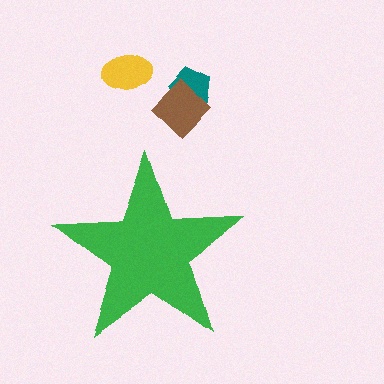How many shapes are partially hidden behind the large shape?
0 shapes are partially hidden.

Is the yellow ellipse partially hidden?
No, the yellow ellipse is fully visible.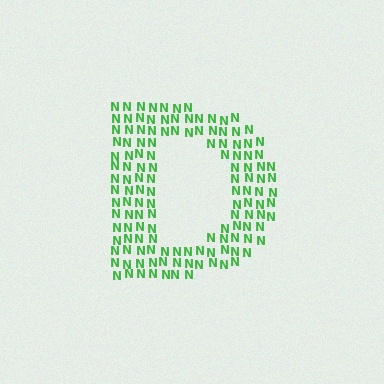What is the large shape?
The large shape is the letter D.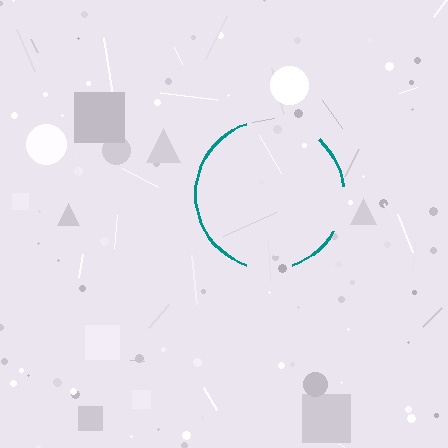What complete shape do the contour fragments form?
The contour fragments form a circle.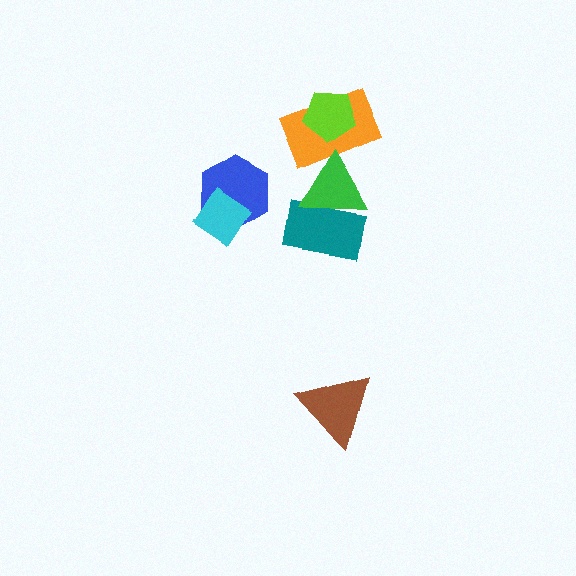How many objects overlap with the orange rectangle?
2 objects overlap with the orange rectangle.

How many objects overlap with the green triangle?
2 objects overlap with the green triangle.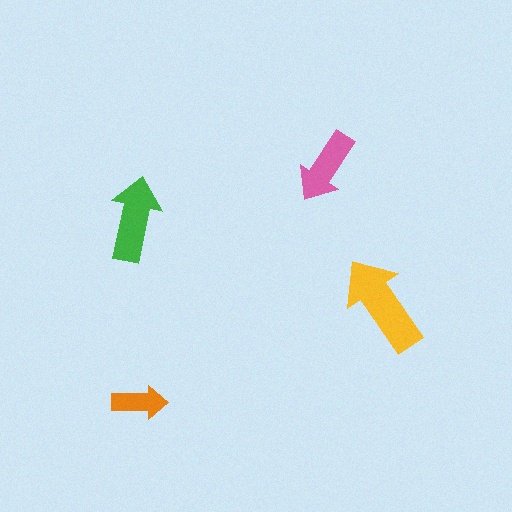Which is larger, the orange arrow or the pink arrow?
The pink one.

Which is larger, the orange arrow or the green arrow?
The green one.